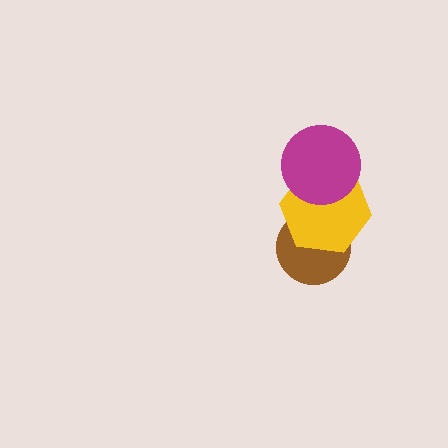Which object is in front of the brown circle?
The yellow hexagon is in front of the brown circle.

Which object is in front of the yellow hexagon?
The magenta circle is in front of the yellow hexagon.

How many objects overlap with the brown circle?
1 object overlaps with the brown circle.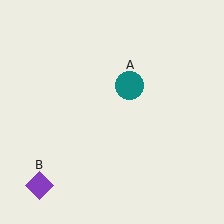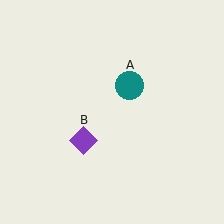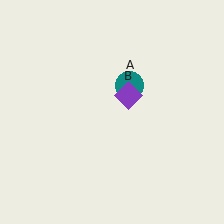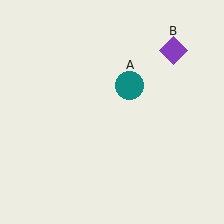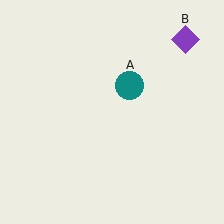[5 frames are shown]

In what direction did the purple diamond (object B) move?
The purple diamond (object B) moved up and to the right.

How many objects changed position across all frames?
1 object changed position: purple diamond (object B).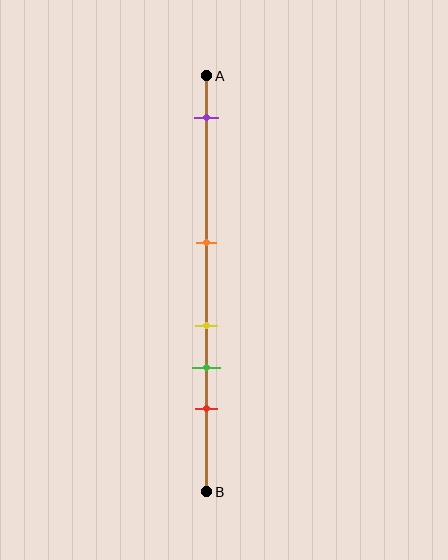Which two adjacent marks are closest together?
The yellow and green marks are the closest adjacent pair.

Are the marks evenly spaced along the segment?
No, the marks are not evenly spaced.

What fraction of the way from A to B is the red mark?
The red mark is approximately 80% (0.8) of the way from A to B.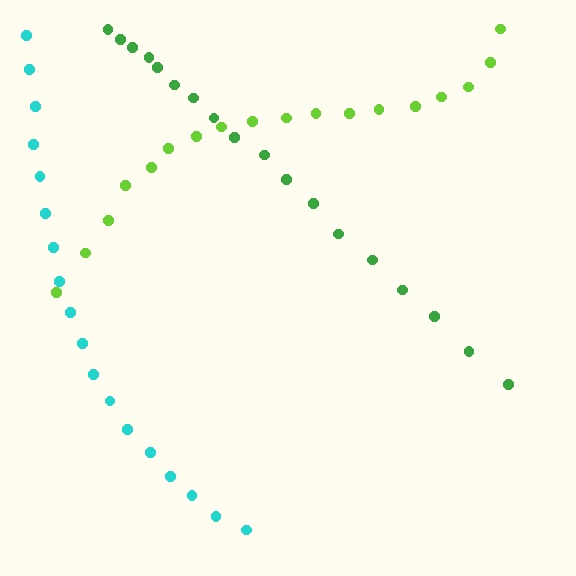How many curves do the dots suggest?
There are 3 distinct paths.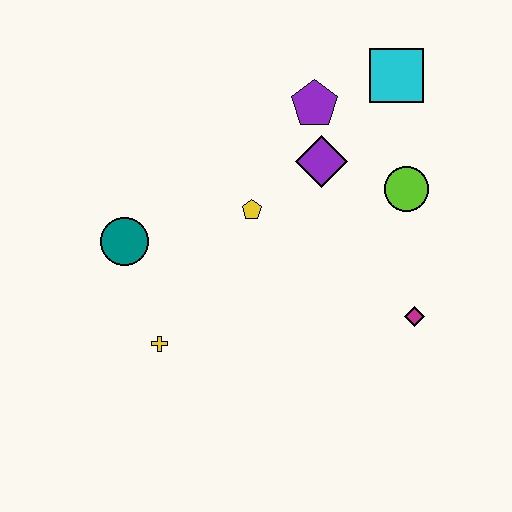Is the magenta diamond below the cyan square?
Yes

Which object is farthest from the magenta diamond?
The teal circle is farthest from the magenta diamond.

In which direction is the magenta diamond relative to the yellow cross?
The magenta diamond is to the right of the yellow cross.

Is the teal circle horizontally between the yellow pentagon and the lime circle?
No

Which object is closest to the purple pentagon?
The purple diamond is closest to the purple pentagon.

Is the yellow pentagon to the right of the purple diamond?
No